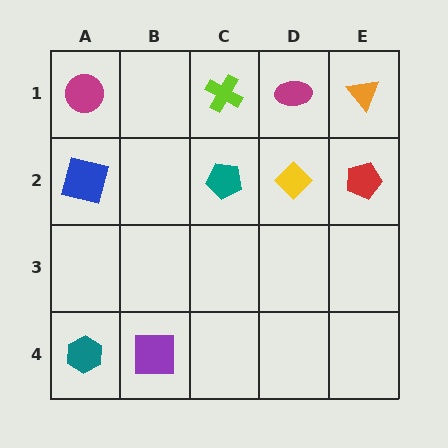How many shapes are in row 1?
4 shapes.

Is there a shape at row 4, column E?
No, that cell is empty.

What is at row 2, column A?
A blue square.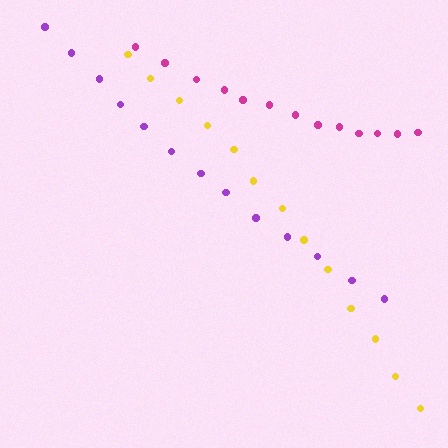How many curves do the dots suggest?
There are 3 distinct paths.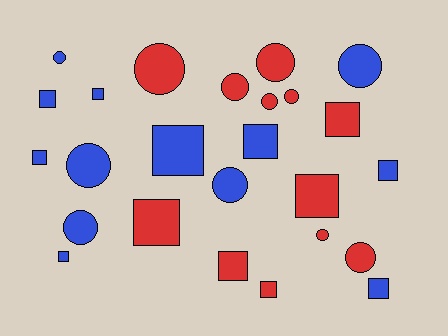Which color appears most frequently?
Blue, with 13 objects.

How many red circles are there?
There are 7 red circles.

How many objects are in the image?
There are 25 objects.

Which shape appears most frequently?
Square, with 13 objects.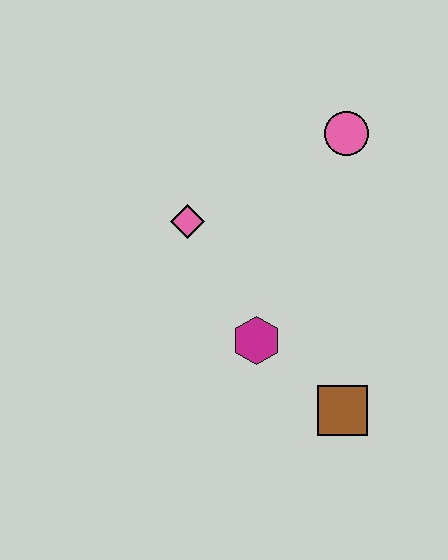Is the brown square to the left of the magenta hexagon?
No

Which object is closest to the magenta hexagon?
The brown square is closest to the magenta hexagon.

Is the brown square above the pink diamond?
No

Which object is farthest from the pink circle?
The brown square is farthest from the pink circle.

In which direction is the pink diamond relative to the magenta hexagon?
The pink diamond is above the magenta hexagon.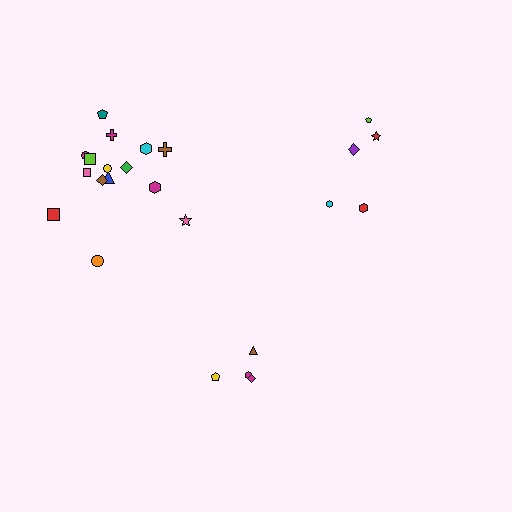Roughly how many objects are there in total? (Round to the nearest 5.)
Roughly 25 objects in total.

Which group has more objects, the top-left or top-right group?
The top-left group.